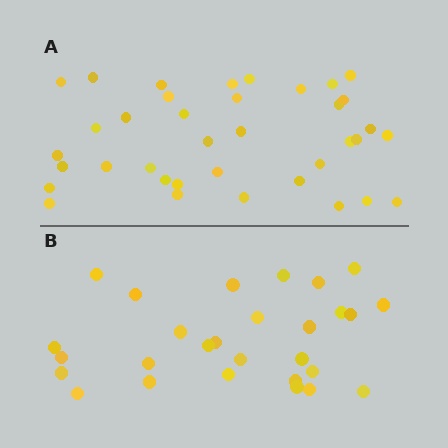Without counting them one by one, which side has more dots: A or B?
Region A (the top region) has more dots.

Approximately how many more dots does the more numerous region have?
Region A has roughly 8 or so more dots than region B.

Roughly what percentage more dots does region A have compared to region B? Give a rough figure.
About 30% more.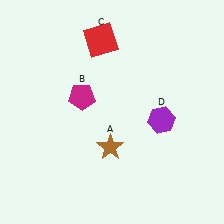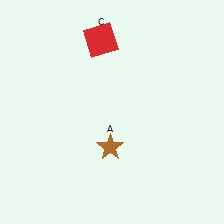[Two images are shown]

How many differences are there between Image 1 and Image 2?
There are 2 differences between the two images.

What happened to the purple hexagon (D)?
The purple hexagon (D) was removed in Image 2. It was in the bottom-right area of Image 1.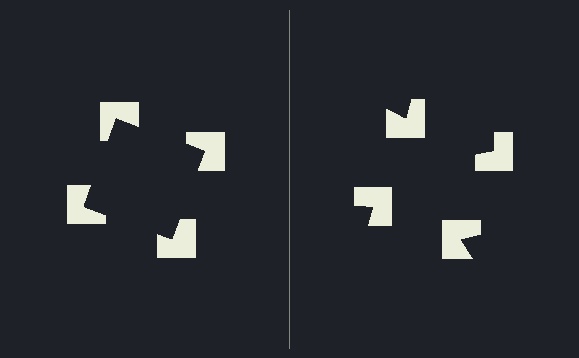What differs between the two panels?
The notched squares are positioned identically on both sides; only the wedge orientations differ. On the left they align to a square; on the right they are misaligned.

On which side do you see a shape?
An illusory square appears on the left side. On the right side the wedge cuts are rotated, so no coherent shape forms.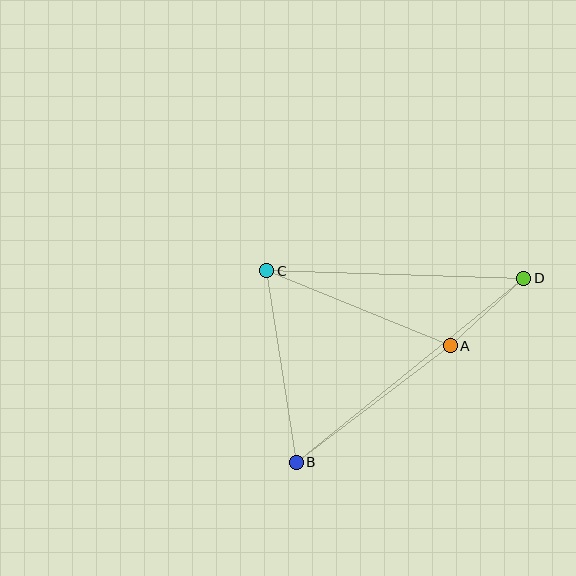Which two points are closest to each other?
Points A and D are closest to each other.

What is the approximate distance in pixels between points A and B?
The distance between A and B is approximately 193 pixels.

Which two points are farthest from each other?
Points B and D are farthest from each other.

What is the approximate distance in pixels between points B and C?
The distance between B and C is approximately 194 pixels.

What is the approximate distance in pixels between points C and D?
The distance between C and D is approximately 257 pixels.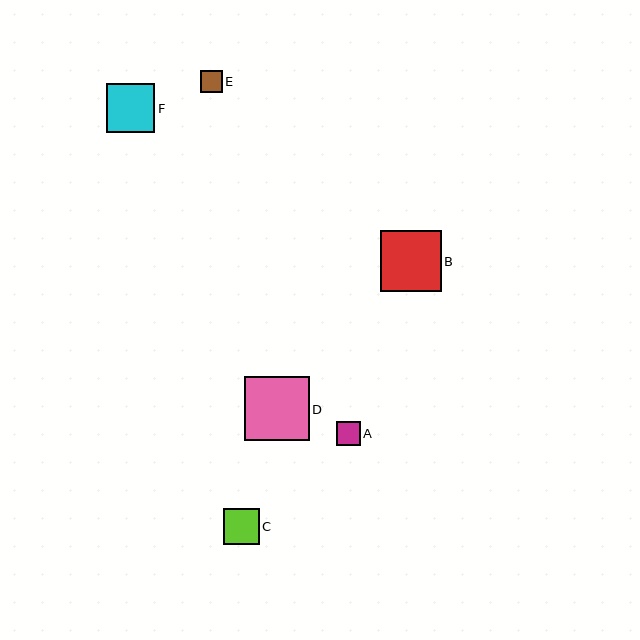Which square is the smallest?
Square E is the smallest with a size of approximately 22 pixels.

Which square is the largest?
Square D is the largest with a size of approximately 64 pixels.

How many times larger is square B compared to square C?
Square B is approximately 1.7 times the size of square C.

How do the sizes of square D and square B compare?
Square D and square B are approximately the same size.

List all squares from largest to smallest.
From largest to smallest: D, B, F, C, A, E.